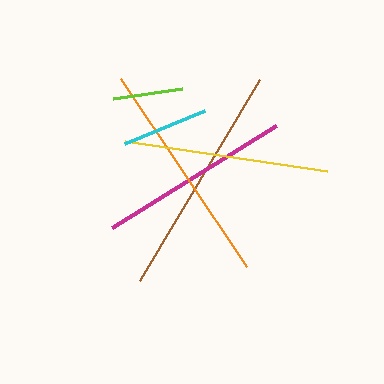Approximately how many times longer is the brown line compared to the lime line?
The brown line is approximately 3.4 times the length of the lime line.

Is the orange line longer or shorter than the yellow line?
The orange line is longer than the yellow line.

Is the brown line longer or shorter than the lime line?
The brown line is longer than the lime line.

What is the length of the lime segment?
The lime segment is approximately 69 pixels long.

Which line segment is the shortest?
The lime line is the shortest at approximately 69 pixels.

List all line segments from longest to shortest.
From longest to shortest: brown, orange, yellow, magenta, cyan, lime.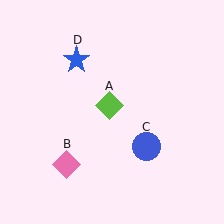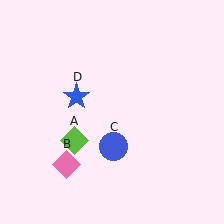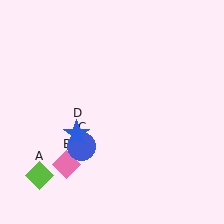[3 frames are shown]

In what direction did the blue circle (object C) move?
The blue circle (object C) moved left.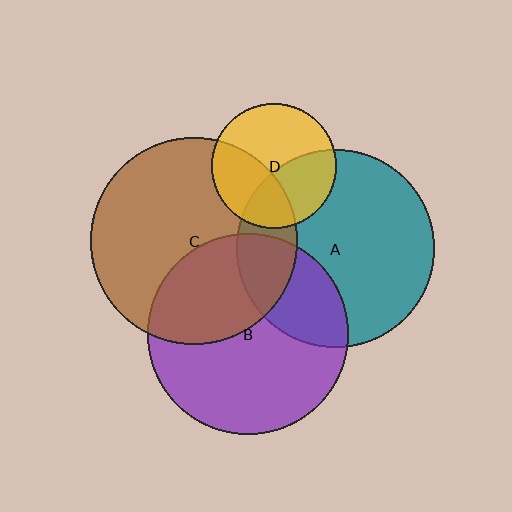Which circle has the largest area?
Circle C (brown).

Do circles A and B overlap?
Yes.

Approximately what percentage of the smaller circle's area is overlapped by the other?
Approximately 30%.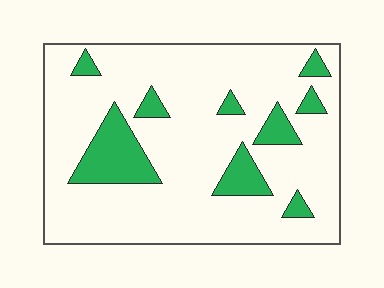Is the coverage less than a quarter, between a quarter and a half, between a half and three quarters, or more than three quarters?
Less than a quarter.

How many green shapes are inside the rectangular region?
9.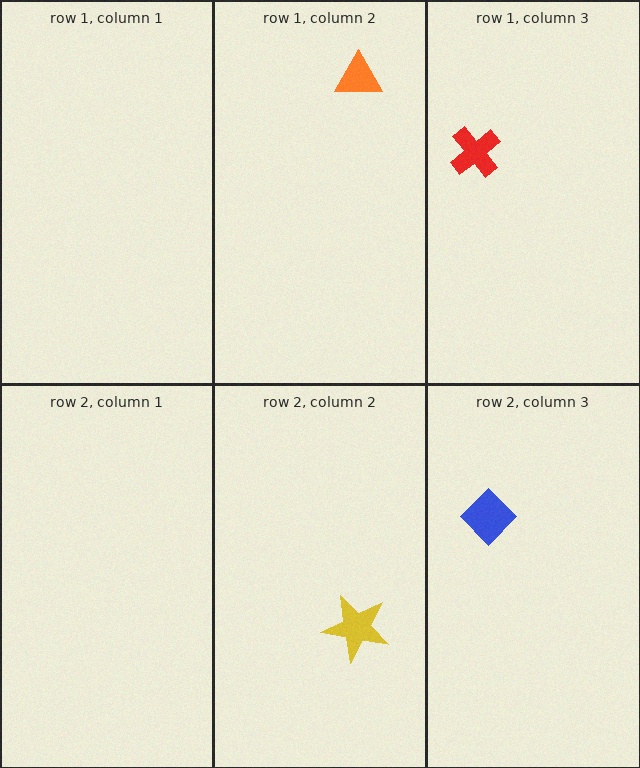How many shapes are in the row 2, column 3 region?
1.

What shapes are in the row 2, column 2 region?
The yellow star.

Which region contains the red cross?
The row 1, column 3 region.